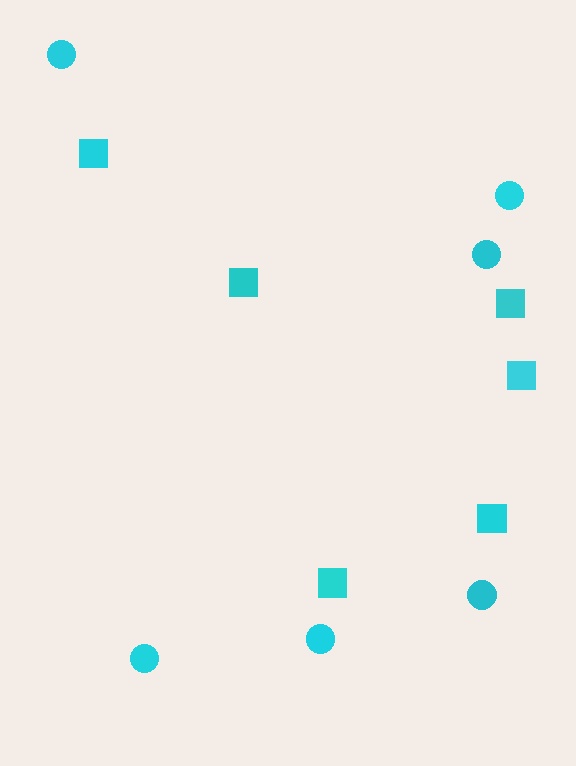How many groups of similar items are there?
There are 2 groups: one group of squares (6) and one group of circles (6).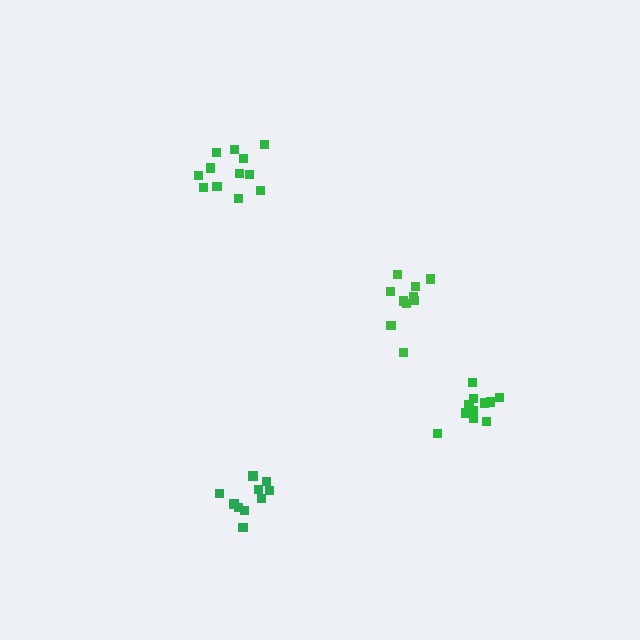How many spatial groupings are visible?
There are 4 spatial groupings.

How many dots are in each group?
Group 1: 10 dots, Group 2: 10 dots, Group 3: 12 dots, Group 4: 12 dots (44 total).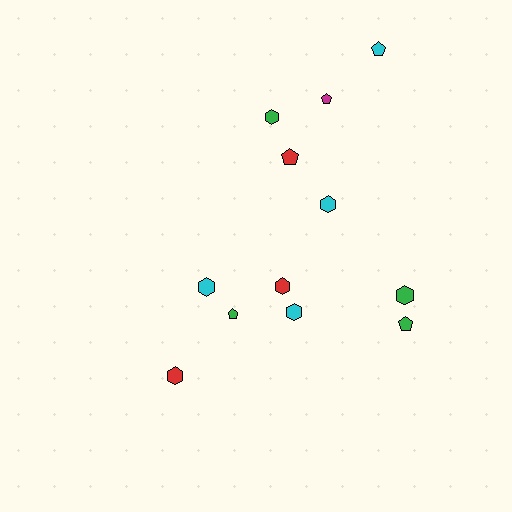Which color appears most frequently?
Green, with 4 objects.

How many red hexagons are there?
There are 2 red hexagons.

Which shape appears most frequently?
Hexagon, with 7 objects.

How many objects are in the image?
There are 12 objects.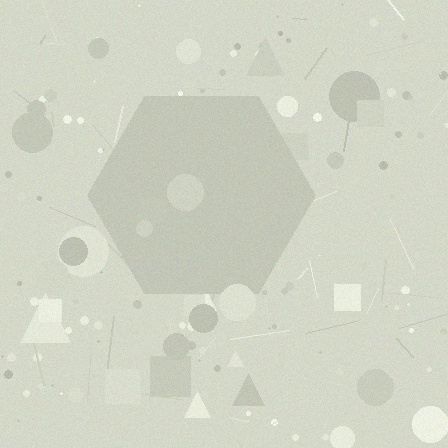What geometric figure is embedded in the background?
A hexagon is embedded in the background.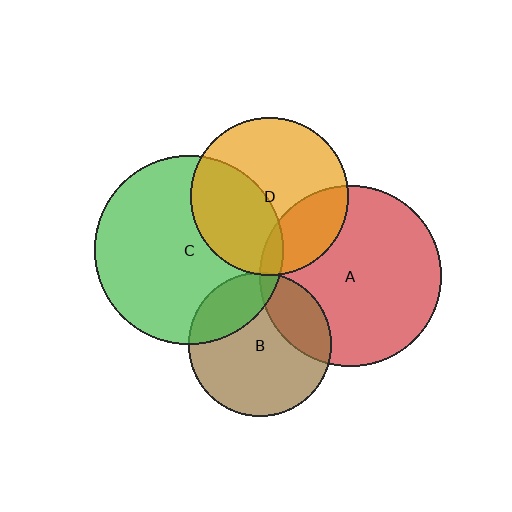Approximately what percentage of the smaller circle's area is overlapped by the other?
Approximately 5%.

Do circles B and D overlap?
Yes.